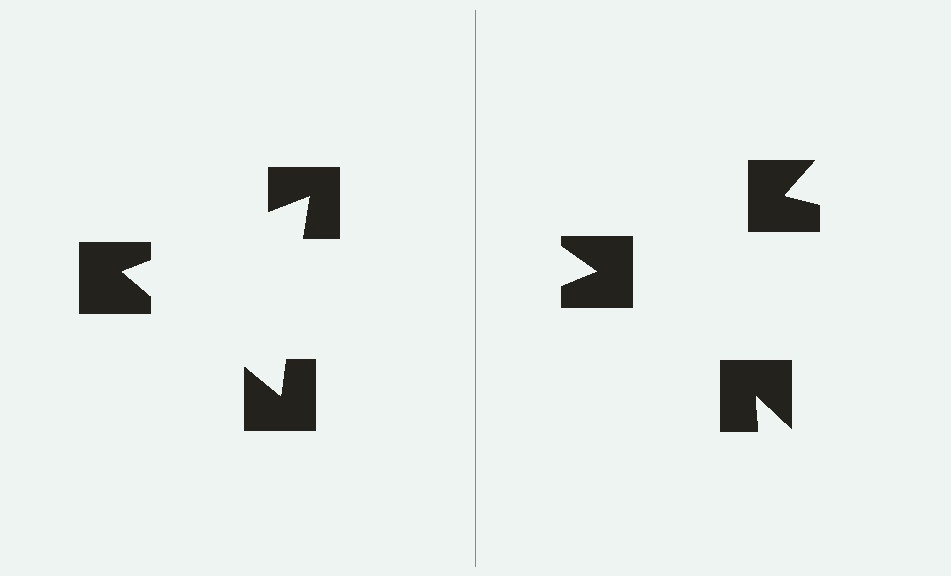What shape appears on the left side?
An illusory triangle.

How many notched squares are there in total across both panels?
6 — 3 on each side.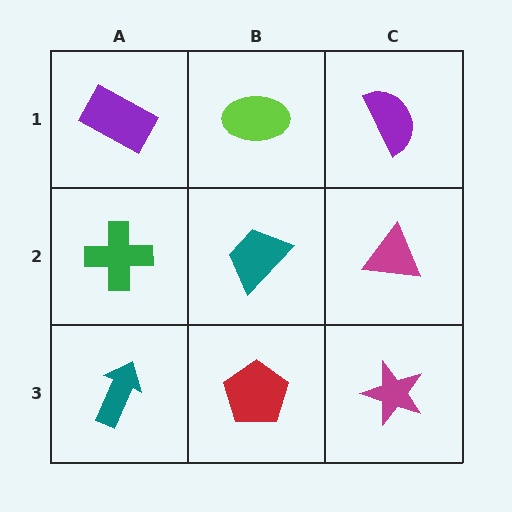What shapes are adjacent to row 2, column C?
A purple semicircle (row 1, column C), a magenta star (row 3, column C), a teal trapezoid (row 2, column B).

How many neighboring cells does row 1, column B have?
3.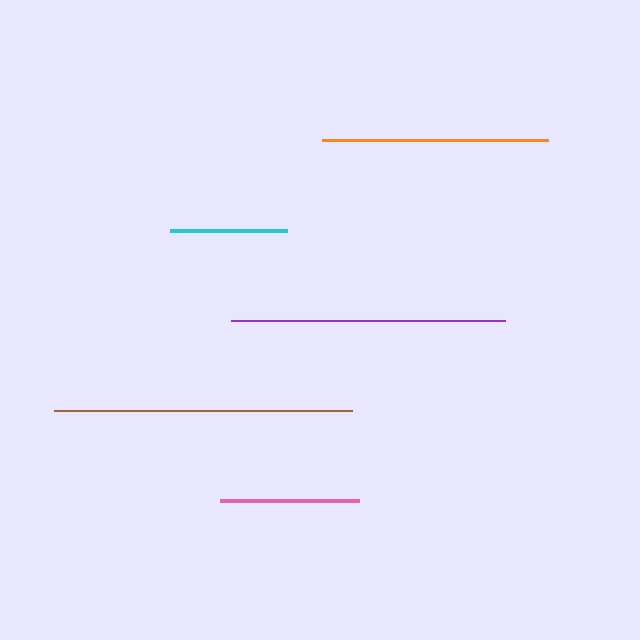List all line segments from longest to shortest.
From longest to shortest: brown, purple, orange, pink, cyan.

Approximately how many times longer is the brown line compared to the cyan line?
The brown line is approximately 2.5 times the length of the cyan line.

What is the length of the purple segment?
The purple segment is approximately 274 pixels long.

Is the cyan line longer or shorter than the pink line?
The pink line is longer than the cyan line.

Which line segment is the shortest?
The cyan line is the shortest at approximately 117 pixels.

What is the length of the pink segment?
The pink segment is approximately 139 pixels long.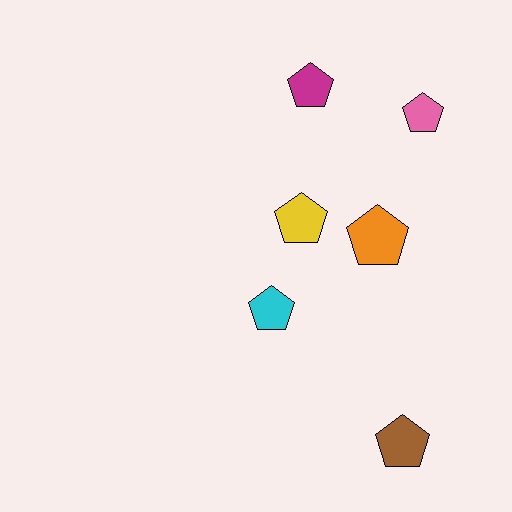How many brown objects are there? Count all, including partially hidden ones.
There is 1 brown object.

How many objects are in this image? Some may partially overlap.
There are 6 objects.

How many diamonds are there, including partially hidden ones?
There are no diamonds.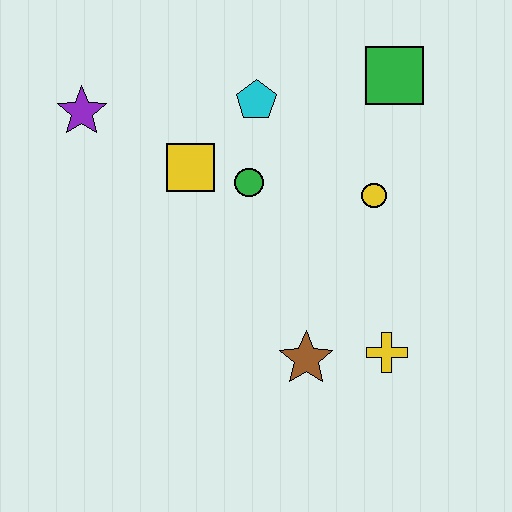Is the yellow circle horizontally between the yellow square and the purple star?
No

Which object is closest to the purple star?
The yellow square is closest to the purple star.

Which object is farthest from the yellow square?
The yellow cross is farthest from the yellow square.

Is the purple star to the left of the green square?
Yes